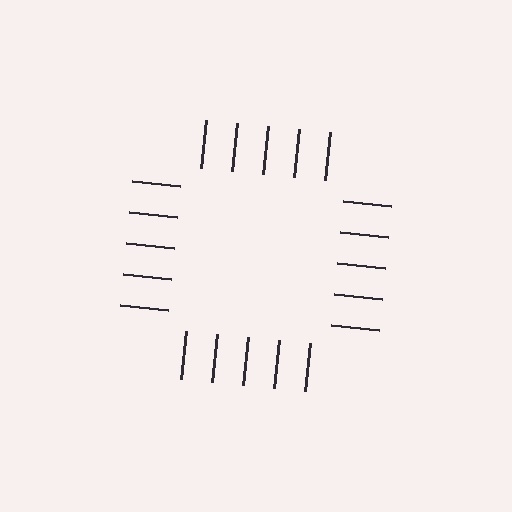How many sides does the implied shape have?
4 sides — the line-ends trace a square.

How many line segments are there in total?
20 — 5 along each of the 4 edges.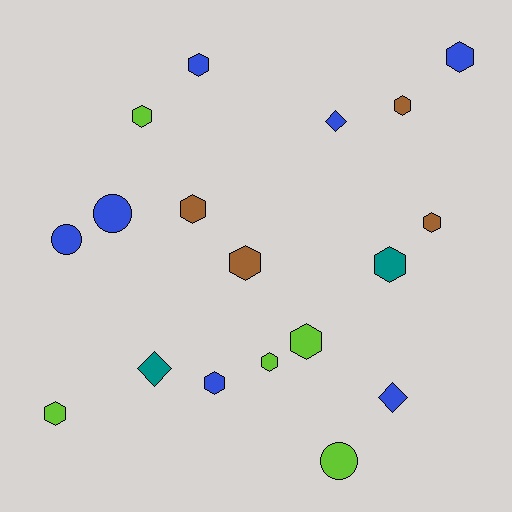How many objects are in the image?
There are 18 objects.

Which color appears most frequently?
Blue, with 7 objects.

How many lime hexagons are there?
There are 4 lime hexagons.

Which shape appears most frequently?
Hexagon, with 12 objects.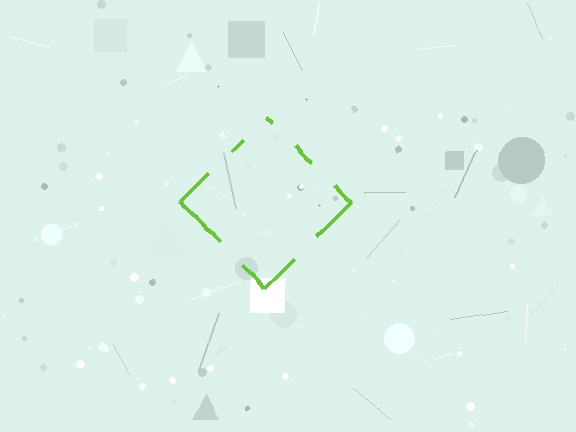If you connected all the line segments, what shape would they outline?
They would outline a diamond.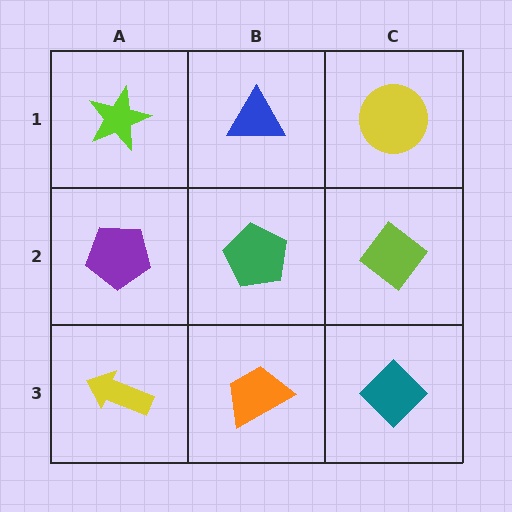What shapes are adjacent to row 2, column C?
A yellow circle (row 1, column C), a teal diamond (row 3, column C), a green pentagon (row 2, column B).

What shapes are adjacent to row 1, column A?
A purple pentagon (row 2, column A), a blue triangle (row 1, column B).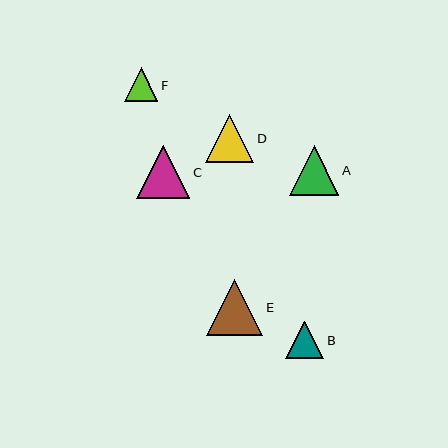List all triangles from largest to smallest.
From largest to smallest: E, C, A, D, B, F.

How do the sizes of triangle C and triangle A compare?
Triangle C and triangle A are approximately the same size.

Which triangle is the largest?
Triangle E is the largest with a size of approximately 57 pixels.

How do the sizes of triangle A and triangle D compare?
Triangle A and triangle D are approximately the same size.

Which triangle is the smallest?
Triangle F is the smallest with a size of approximately 34 pixels.